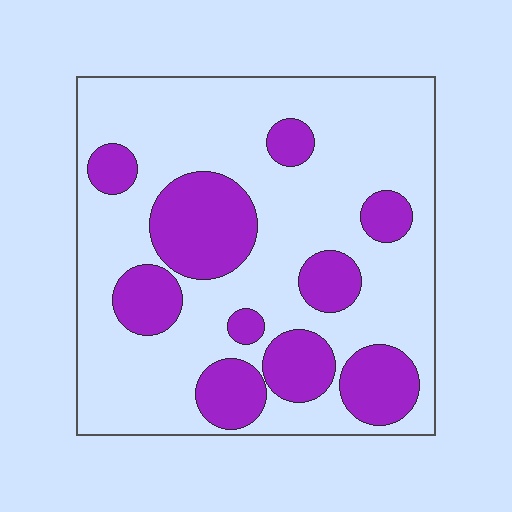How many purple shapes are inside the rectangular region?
10.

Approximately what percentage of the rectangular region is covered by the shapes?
Approximately 30%.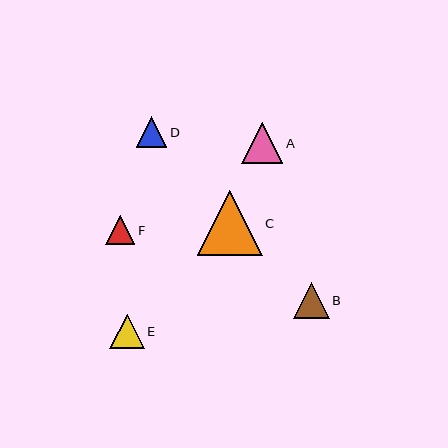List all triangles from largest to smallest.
From largest to smallest: C, A, B, E, D, F.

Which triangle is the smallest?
Triangle F is the smallest with a size of approximately 29 pixels.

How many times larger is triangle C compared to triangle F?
Triangle C is approximately 2.2 times the size of triangle F.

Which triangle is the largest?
Triangle C is the largest with a size of approximately 65 pixels.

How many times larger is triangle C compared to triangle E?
Triangle C is approximately 1.9 times the size of triangle E.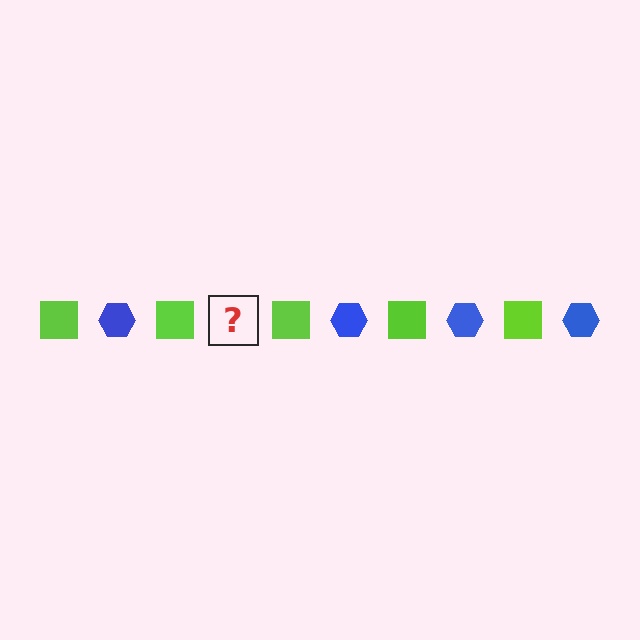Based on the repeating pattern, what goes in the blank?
The blank should be a blue hexagon.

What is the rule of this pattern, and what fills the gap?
The rule is that the pattern alternates between lime square and blue hexagon. The gap should be filled with a blue hexagon.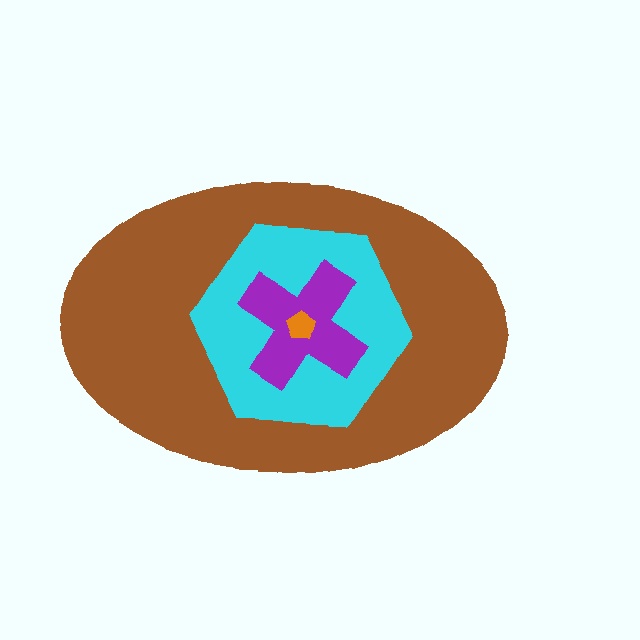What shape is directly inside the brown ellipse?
The cyan hexagon.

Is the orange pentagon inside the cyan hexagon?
Yes.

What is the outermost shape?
The brown ellipse.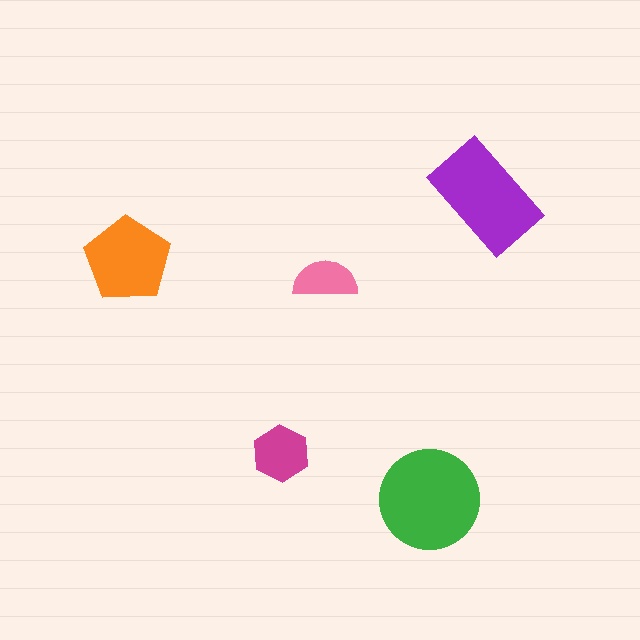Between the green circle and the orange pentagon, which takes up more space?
The green circle.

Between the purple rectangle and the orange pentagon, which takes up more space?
The purple rectangle.